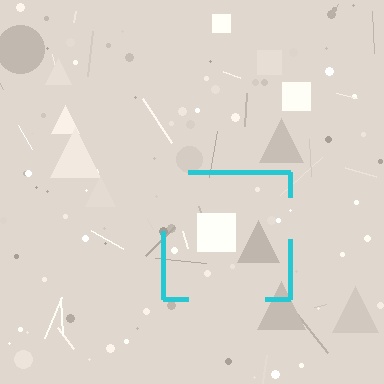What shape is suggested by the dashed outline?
The dashed outline suggests a square.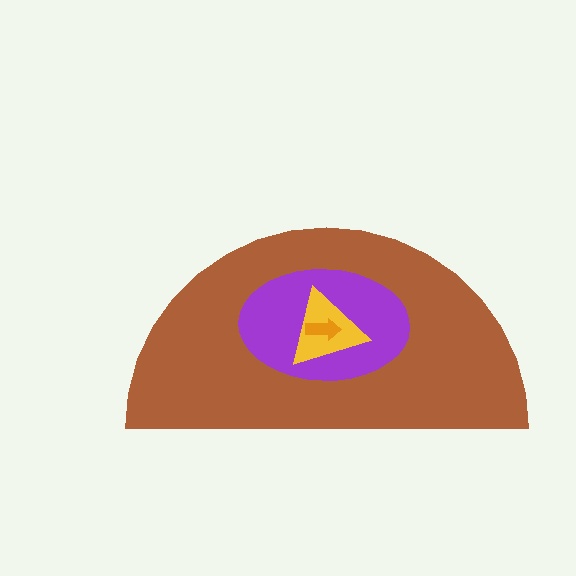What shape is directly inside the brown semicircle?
The purple ellipse.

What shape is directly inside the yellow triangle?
The orange arrow.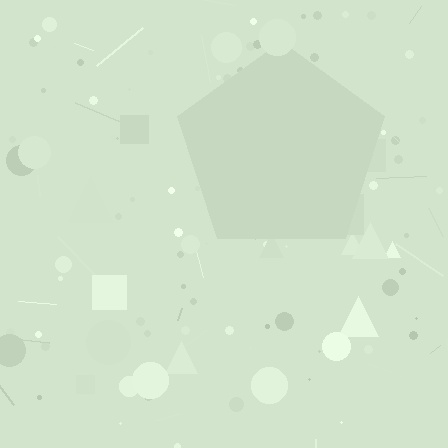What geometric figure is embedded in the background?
A pentagon is embedded in the background.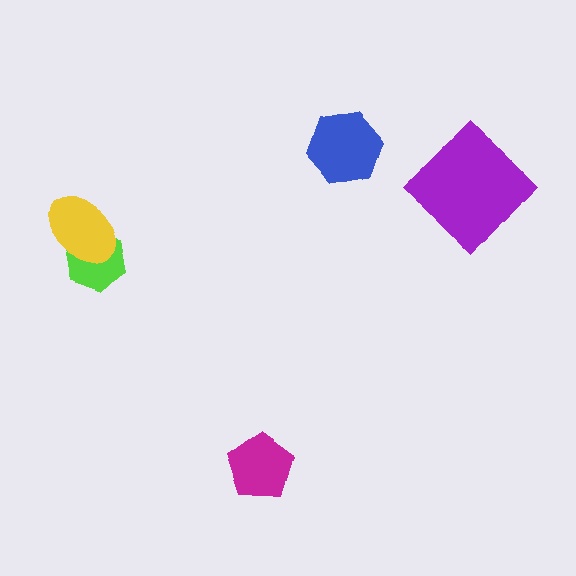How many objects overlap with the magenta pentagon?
0 objects overlap with the magenta pentagon.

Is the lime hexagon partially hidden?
Yes, it is partially covered by another shape.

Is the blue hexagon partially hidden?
No, no other shape covers it.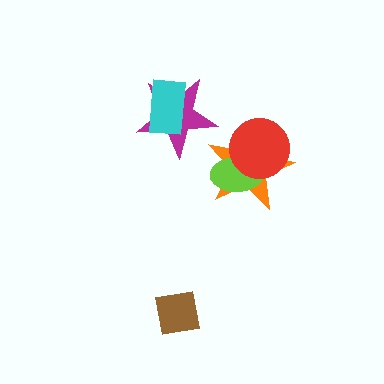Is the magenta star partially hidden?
Yes, it is partially covered by another shape.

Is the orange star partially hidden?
Yes, it is partially covered by another shape.